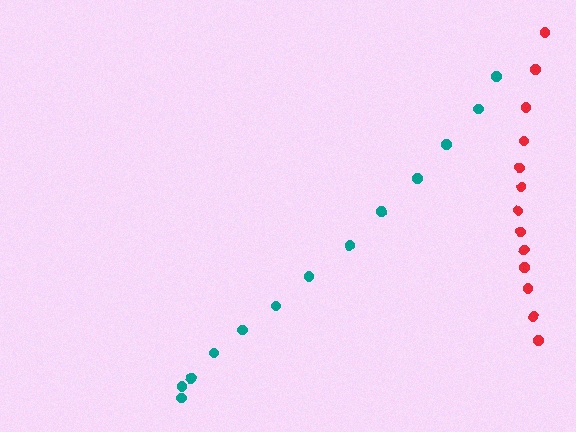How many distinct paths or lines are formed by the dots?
There are 2 distinct paths.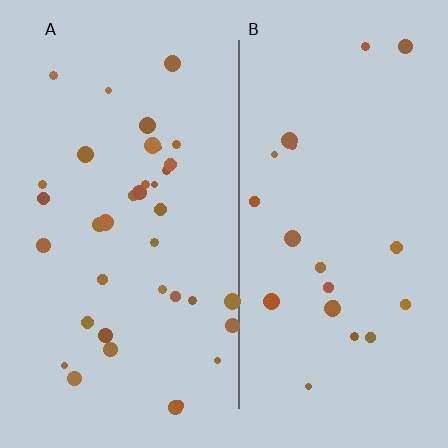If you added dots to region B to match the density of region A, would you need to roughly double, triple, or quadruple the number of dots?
Approximately double.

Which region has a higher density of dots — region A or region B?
A (the left).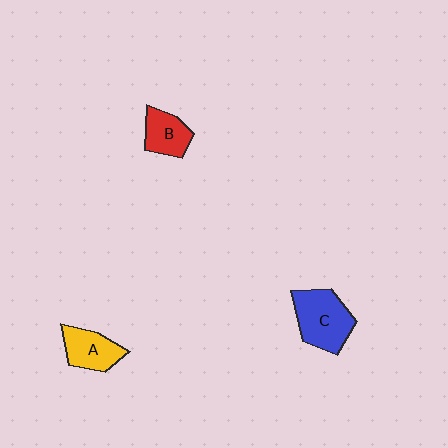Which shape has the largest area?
Shape C (blue).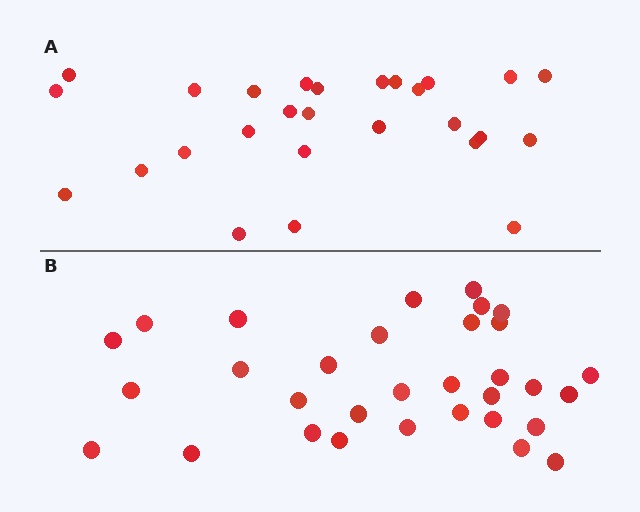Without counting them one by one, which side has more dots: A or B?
Region B (the bottom region) has more dots.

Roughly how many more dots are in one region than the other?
Region B has about 5 more dots than region A.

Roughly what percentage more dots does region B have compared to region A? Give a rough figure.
About 20% more.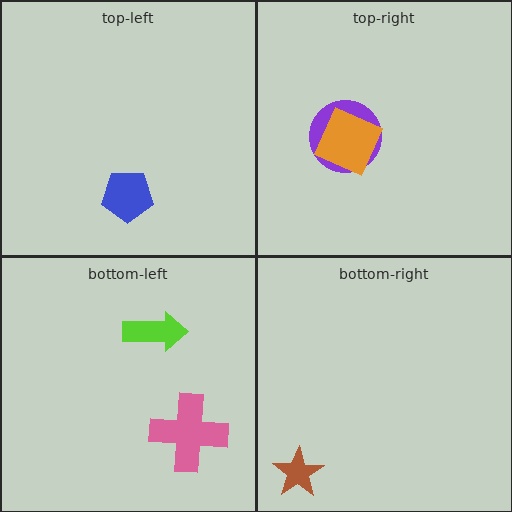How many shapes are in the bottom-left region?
2.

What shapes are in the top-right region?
The purple circle, the orange diamond.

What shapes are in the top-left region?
The blue pentagon.